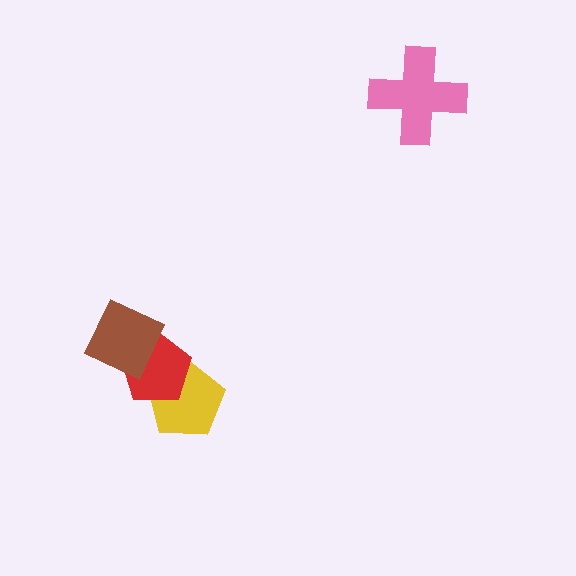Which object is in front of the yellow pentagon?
The red pentagon is in front of the yellow pentagon.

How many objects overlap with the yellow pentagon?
1 object overlaps with the yellow pentagon.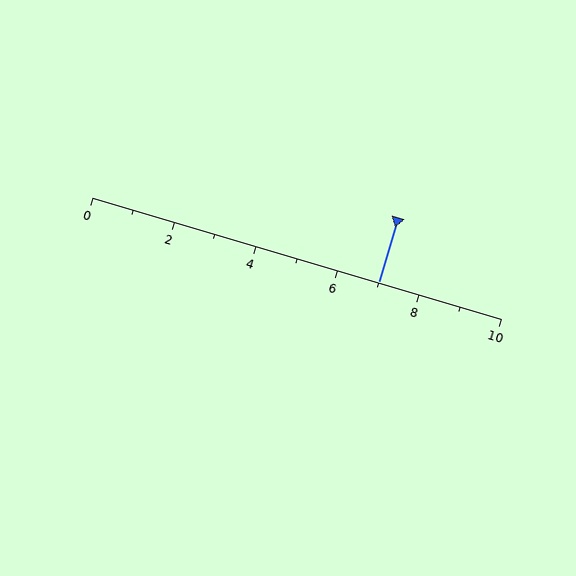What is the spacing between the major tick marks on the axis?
The major ticks are spaced 2 apart.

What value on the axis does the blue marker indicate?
The marker indicates approximately 7.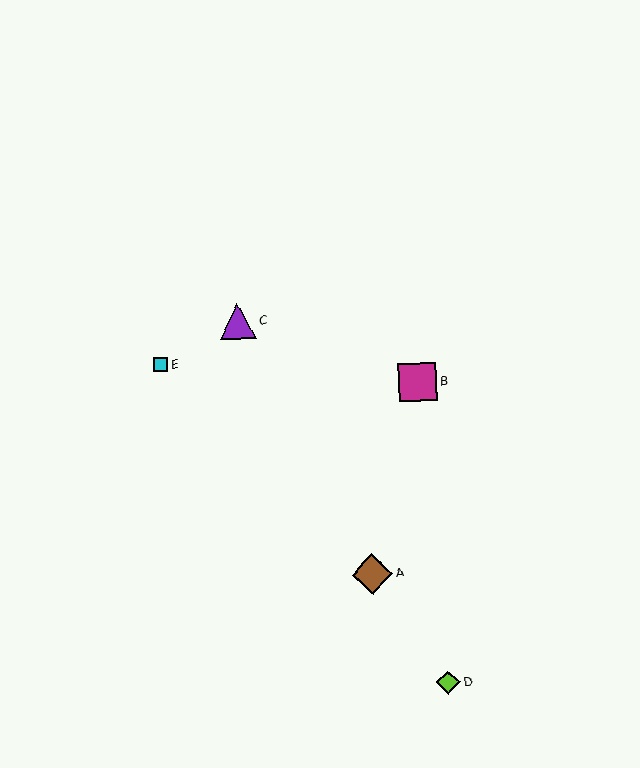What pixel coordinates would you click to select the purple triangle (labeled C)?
Click at (238, 321) to select the purple triangle C.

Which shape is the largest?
The brown diamond (labeled A) is the largest.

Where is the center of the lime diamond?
The center of the lime diamond is at (448, 682).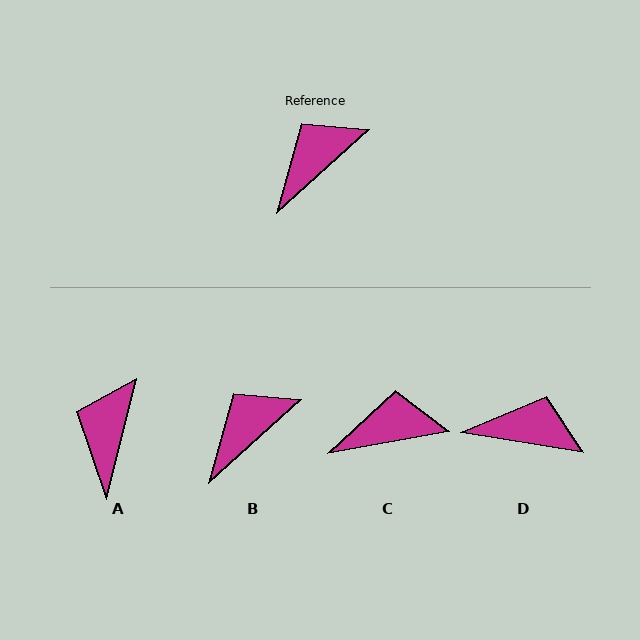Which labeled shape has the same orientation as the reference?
B.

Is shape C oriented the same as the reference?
No, it is off by about 32 degrees.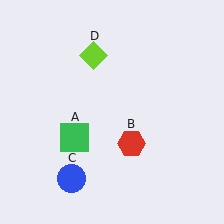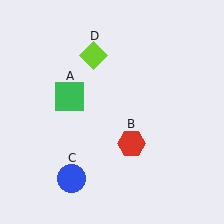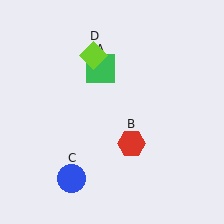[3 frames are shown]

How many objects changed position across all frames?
1 object changed position: green square (object A).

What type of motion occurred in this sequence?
The green square (object A) rotated clockwise around the center of the scene.